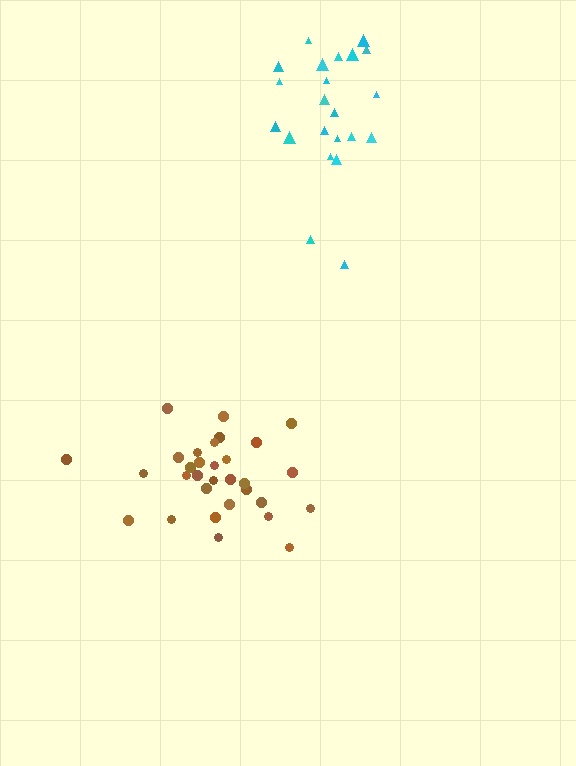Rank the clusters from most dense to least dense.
brown, cyan.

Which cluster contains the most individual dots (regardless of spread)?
Brown (31).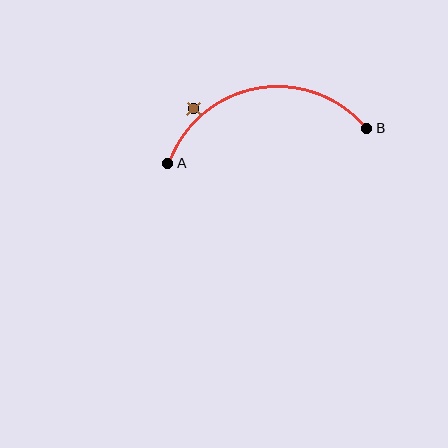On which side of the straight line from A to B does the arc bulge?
The arc bulges above the straight line connecting A and B.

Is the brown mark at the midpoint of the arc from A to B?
No — the brown mark does not lie on the arc at all. It sits slightly outside the curve.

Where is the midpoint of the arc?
The arc midpoint is the point on the curve farthest from the straight line joining A and B. It sits above that line.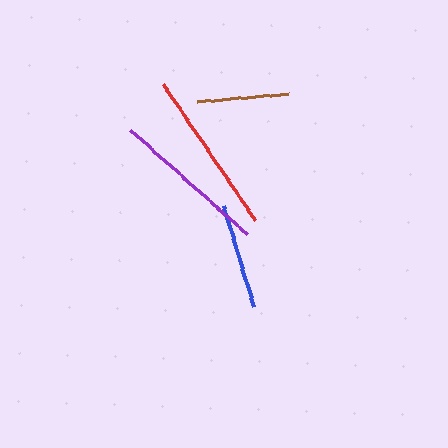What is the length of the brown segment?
The brown segment is approximately 92 pixels long.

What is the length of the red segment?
The red segment is approximately 164 pixels long.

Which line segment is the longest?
The red line is the longest at approximately 164 pixels.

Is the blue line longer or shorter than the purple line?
The purple line is longer than the blue line.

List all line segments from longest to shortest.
From longest to shortest: red, purple, blue, brown.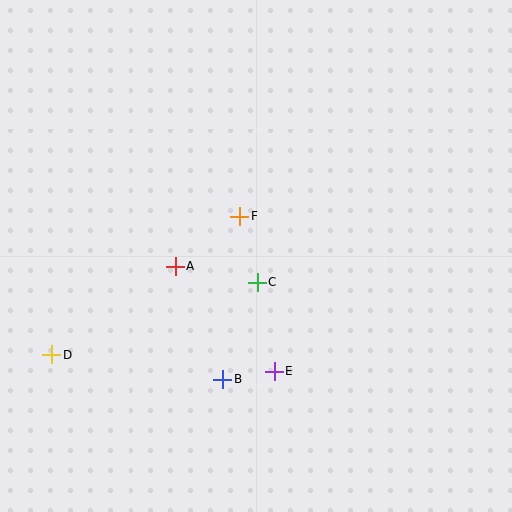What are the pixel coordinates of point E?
Point E is at (274, 371).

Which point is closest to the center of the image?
Point C at (257, 282) is closest to the center.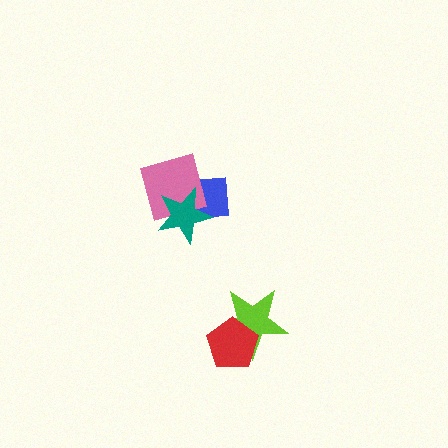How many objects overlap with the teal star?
2 objects overlap with the teal star.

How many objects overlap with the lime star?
1 object overlaps with the lime star.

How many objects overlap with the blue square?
2 objects overlap with the blue square.